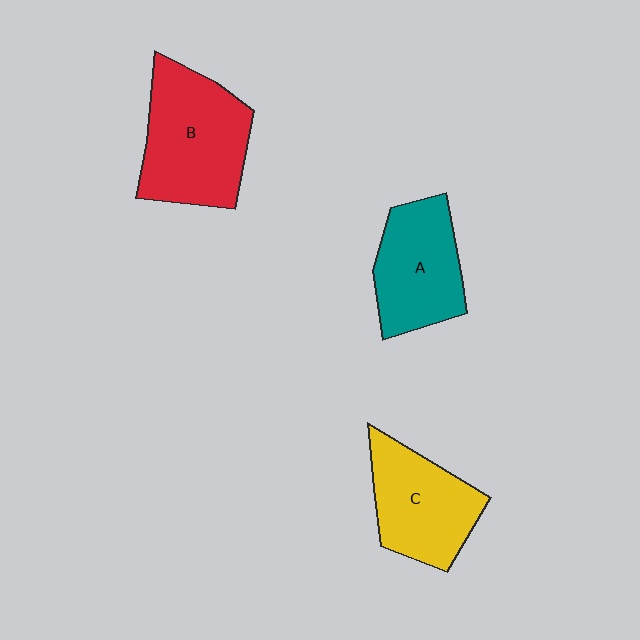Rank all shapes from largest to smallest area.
From largest to smallest: B (red), C (yellow), A (teal).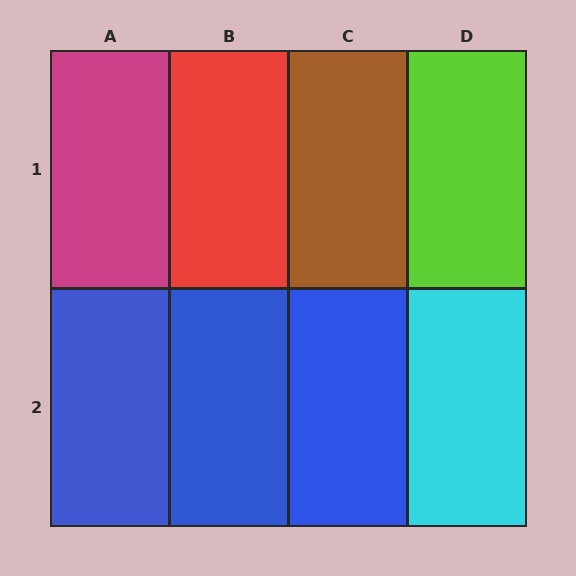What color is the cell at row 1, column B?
Red.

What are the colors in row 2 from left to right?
Blue, blue, blue, cyan.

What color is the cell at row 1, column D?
Lime.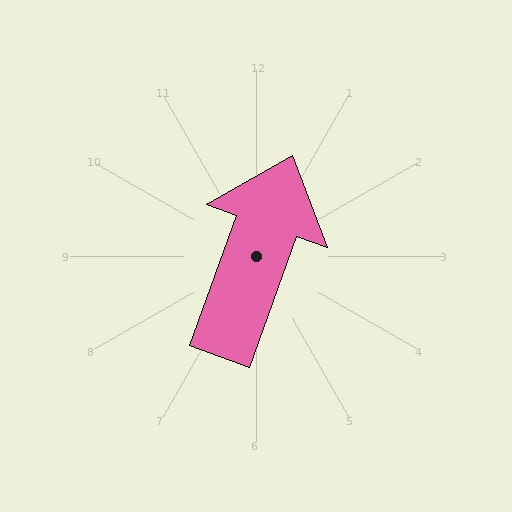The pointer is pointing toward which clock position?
Roughly 1 o'clock.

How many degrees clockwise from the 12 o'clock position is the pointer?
Approximately 20 degrees.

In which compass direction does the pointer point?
North.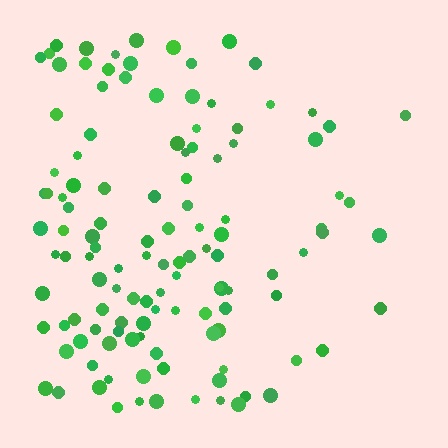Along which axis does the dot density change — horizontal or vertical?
Horizontal.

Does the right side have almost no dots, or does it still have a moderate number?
Still a moderate number, just noticeably fewer than the left.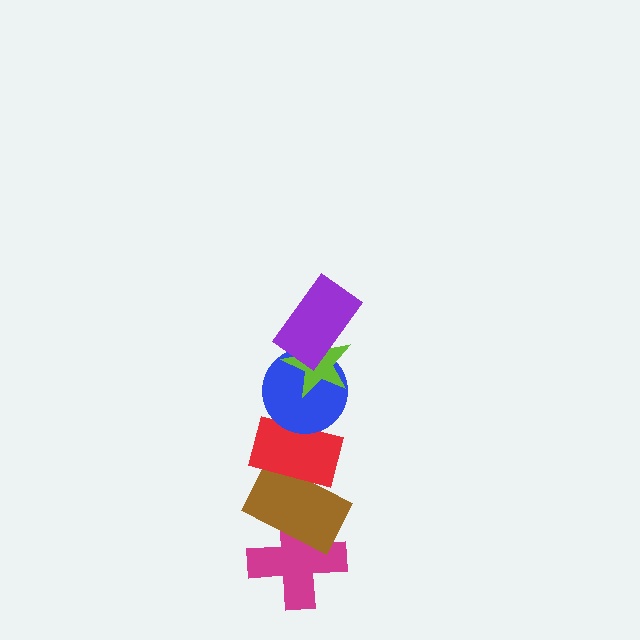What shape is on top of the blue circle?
The lime star is on top of the blue circle.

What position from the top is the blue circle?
The blue circle is 3rd from the top.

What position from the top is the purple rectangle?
The purple rectangle is 1st from the top.